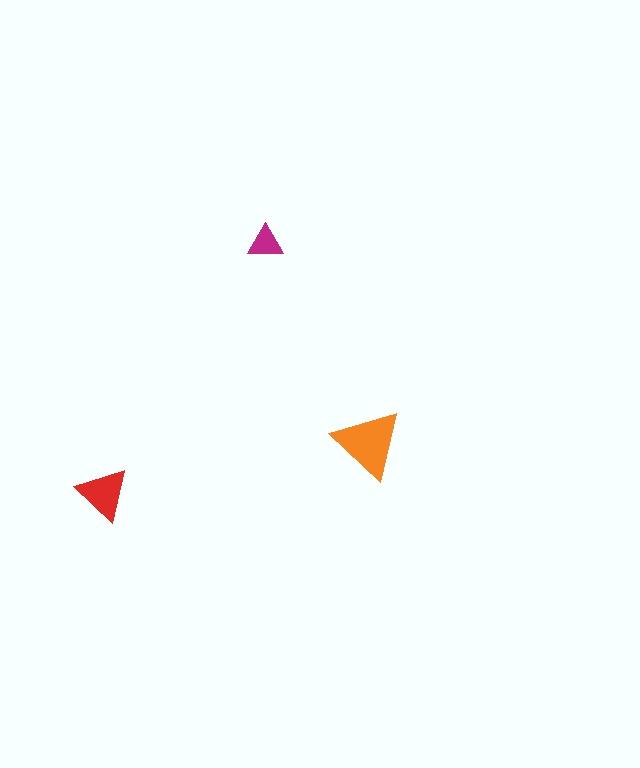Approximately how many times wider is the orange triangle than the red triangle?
About 1.5 times wider.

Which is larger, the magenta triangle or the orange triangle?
The orange one.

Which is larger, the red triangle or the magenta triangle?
The red one.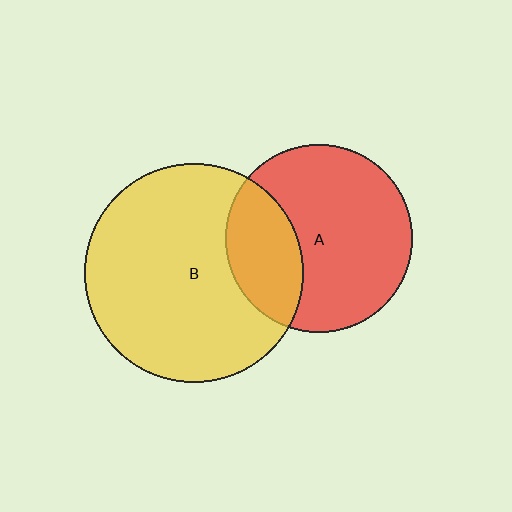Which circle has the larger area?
Circle B (yellow).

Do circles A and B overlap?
Yes.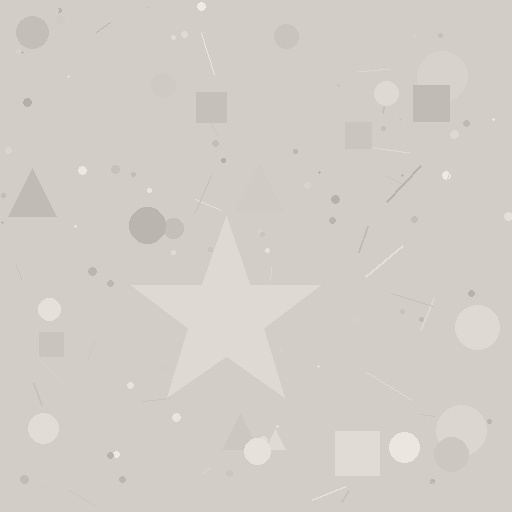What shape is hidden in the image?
A star is hidden in the image.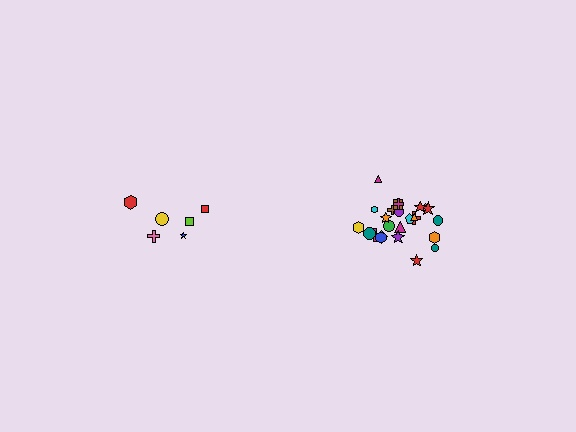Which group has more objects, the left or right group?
The right group.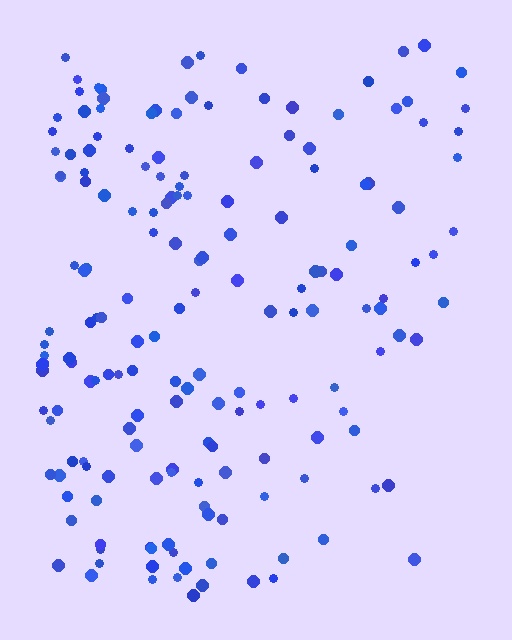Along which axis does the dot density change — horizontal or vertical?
Horizontal.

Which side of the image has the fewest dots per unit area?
The right.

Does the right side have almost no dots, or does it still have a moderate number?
Still a moderate number, just noticeably fewer than the left.